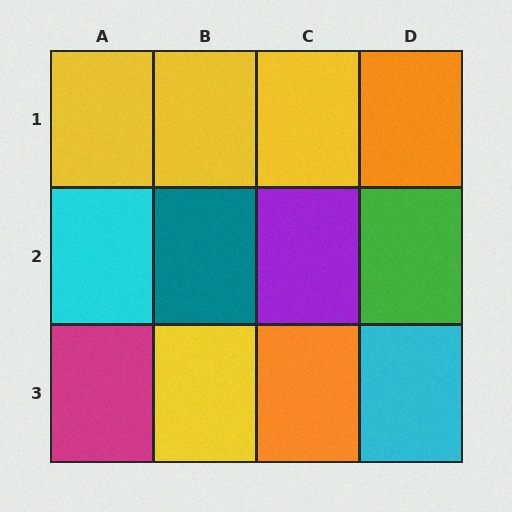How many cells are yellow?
4 cells are yellow.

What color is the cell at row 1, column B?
Yellow.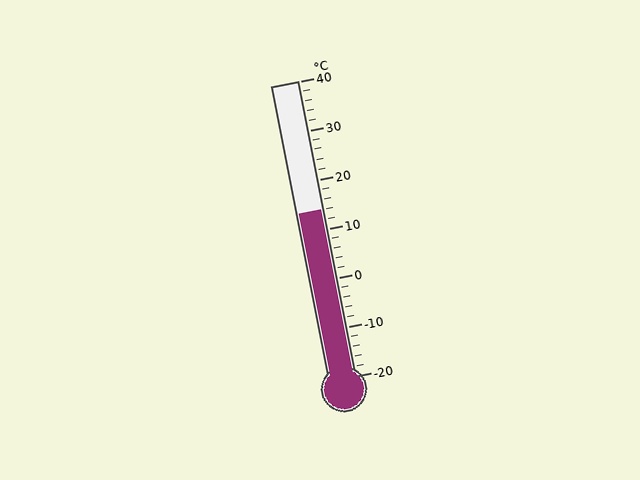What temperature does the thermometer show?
The thermometer shows approximately 14°C.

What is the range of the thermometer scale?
The thermometer scale ranges from -20°C to 40°C.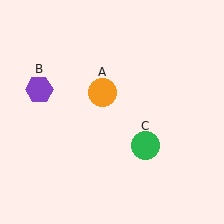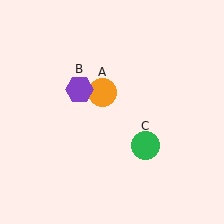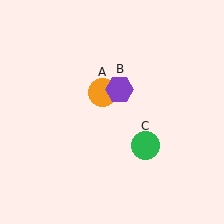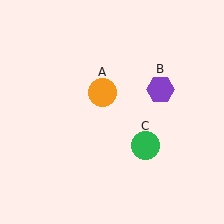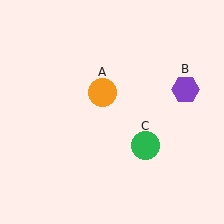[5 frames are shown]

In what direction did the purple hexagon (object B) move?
The purple hexagon (object B) moved right.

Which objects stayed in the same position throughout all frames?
Orange circle (object A) and green circle (object C) remained stationary.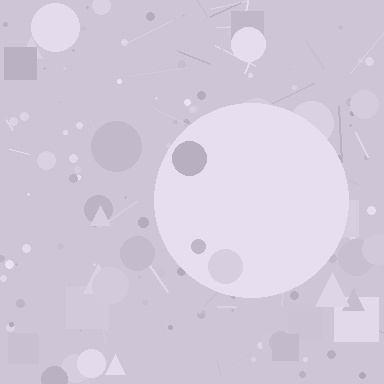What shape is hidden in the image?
A circle is hidden in the image.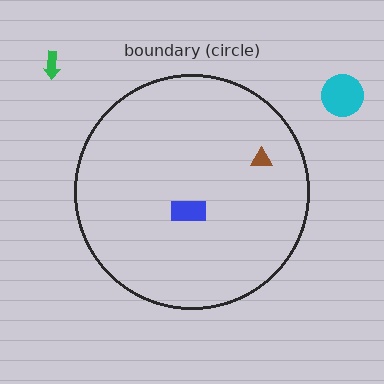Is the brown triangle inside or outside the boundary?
Inside.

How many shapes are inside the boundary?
2 inside, 2 outside.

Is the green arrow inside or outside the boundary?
Outside.